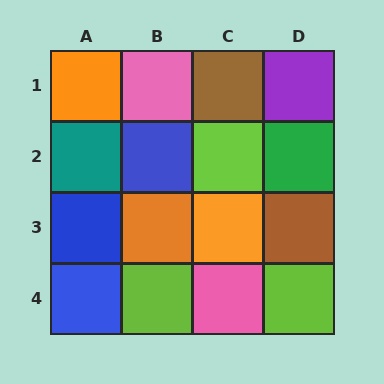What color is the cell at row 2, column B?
Blue.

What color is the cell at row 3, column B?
Orange.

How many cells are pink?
2 cells are pink.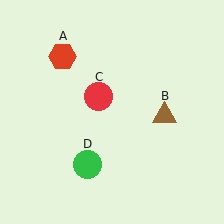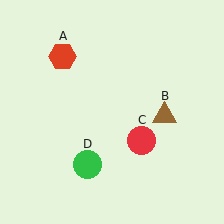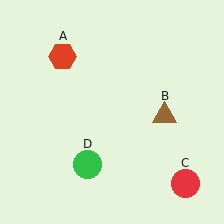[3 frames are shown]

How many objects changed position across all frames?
1 object changed position: red circle (object C).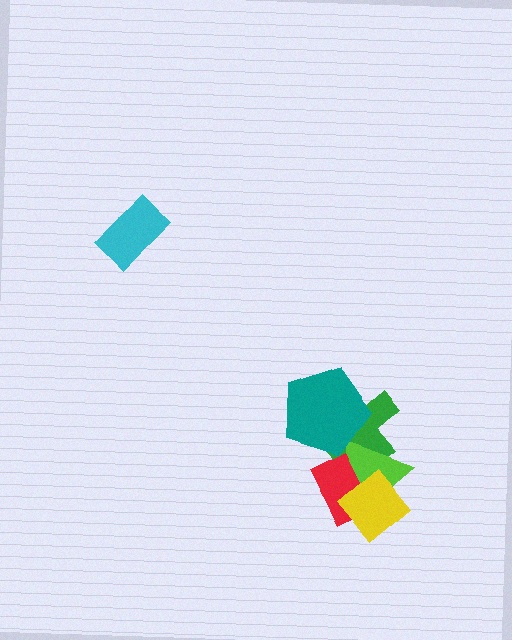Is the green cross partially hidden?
Yes, it is partially covered by another shape.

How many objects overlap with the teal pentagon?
2 objects overlap with the teal pentagon.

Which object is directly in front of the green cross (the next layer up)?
The lime triangle is directly in front of the green cross.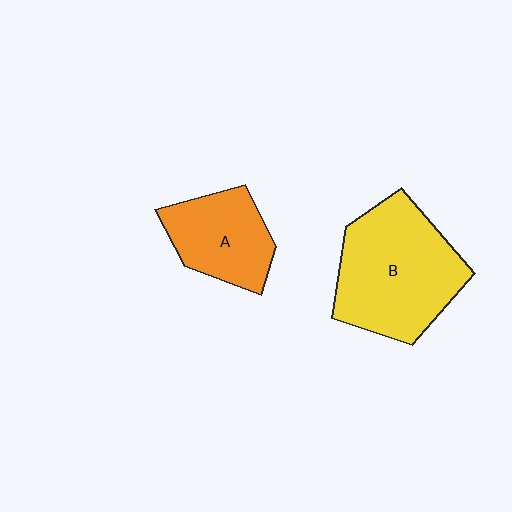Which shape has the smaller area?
Shape A (orange).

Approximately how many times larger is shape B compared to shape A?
Approximately 1.7 times.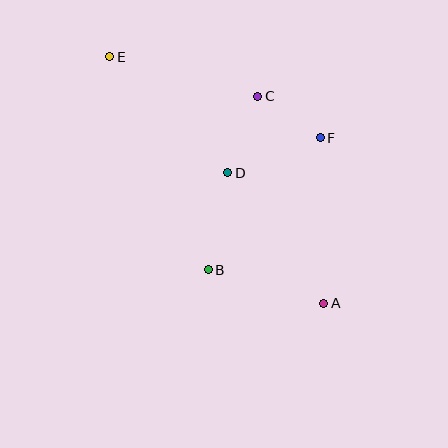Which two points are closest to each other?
Points C and F are closest to each other.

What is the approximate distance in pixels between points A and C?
The distance between A and C is approximately 217 pixels.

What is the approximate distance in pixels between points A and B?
The distance between A and B is approximately 120 pixels.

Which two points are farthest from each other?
Points A and E are farthest from each other.